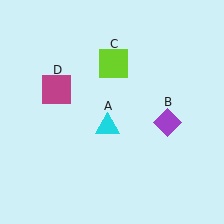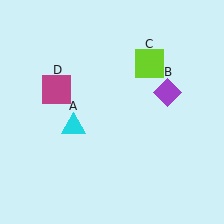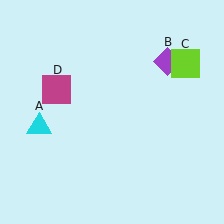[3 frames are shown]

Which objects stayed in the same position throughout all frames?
Magenta square (object D) remained stationary.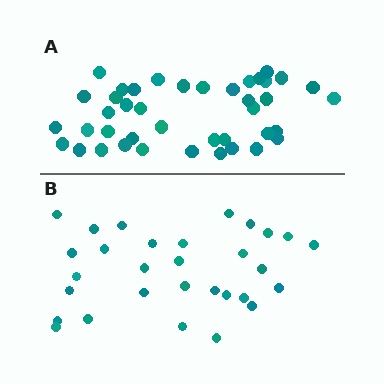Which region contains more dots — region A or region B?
Region A (the top region) has more dots.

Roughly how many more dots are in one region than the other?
Region A has roughly 12 or so more dots than region B.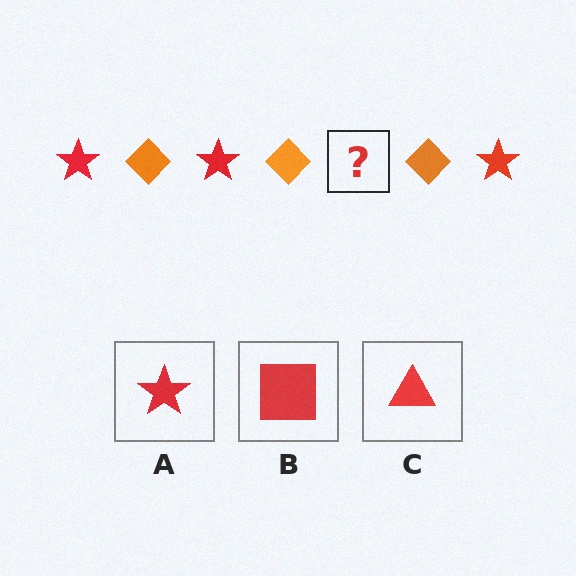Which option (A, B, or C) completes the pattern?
A.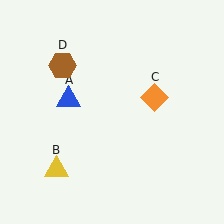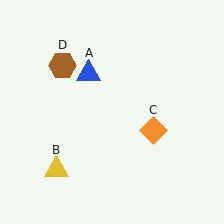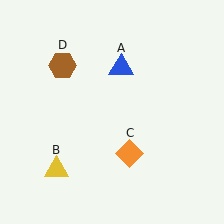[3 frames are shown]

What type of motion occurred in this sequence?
The blue triangle (object A), orange diamond (object C) rotated clockwise around the center of the scene.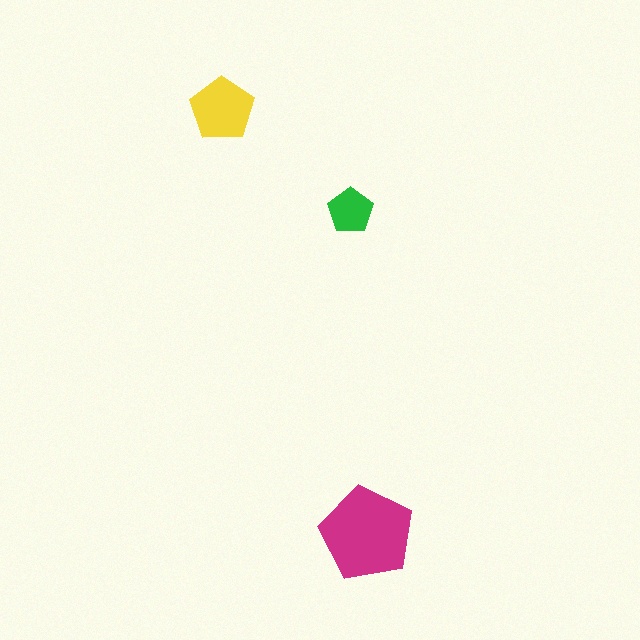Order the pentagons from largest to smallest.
the magenta one, the yellow one, the green one.